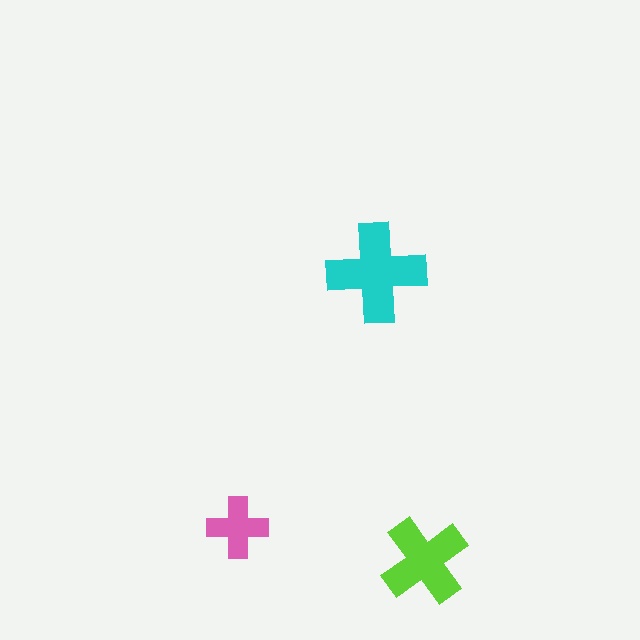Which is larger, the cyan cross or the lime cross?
The cyan one.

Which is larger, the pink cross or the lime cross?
The lime one.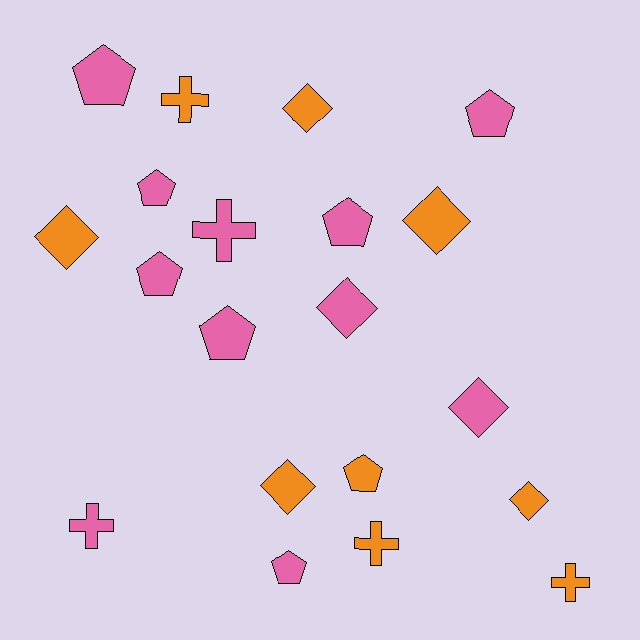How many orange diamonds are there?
There are 5 orange diamonds.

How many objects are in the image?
There are 20 objects.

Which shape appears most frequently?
Pentagon, with 8 objects.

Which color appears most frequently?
Pink, with 11 objects.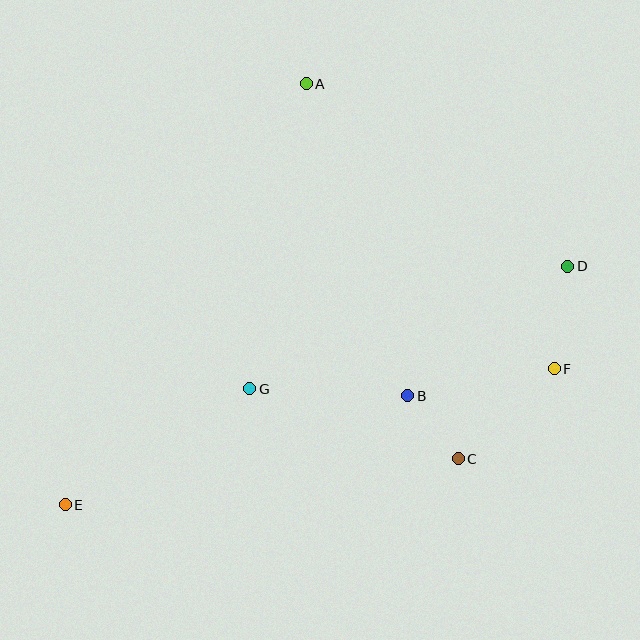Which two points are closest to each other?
Points B and C are closest to each other.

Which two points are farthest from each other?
Points D and E are farthest from each other.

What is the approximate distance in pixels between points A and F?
The distance between A and F is approximately 377 pixels.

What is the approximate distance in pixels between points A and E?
The distance between A and E is approximately 485 pixels.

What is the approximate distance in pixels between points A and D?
The distance between A and D is approximately 319 pixels.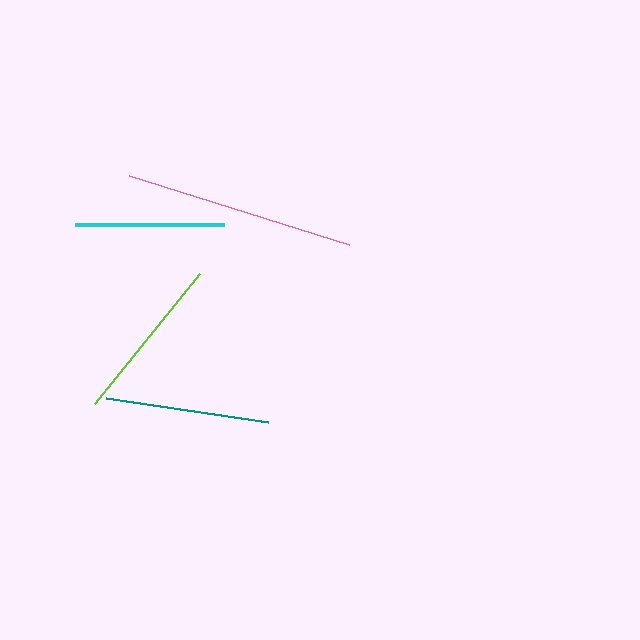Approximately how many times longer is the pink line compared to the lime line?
The pink line is approximately 1.4 times the length of the lime line.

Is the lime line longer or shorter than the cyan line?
The lime line is longer than the cyan line.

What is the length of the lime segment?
The lime segment is approximately 167 pixels long.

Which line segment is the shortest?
The cyan line is the shortest at approximately 149 pixels.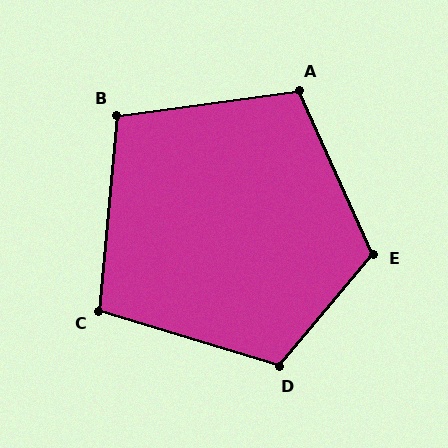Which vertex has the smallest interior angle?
C, at approximately 102 degrees.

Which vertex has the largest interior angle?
E, at approximately 115 degrees.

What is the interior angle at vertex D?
Approximately 113 degrees (obtuse).